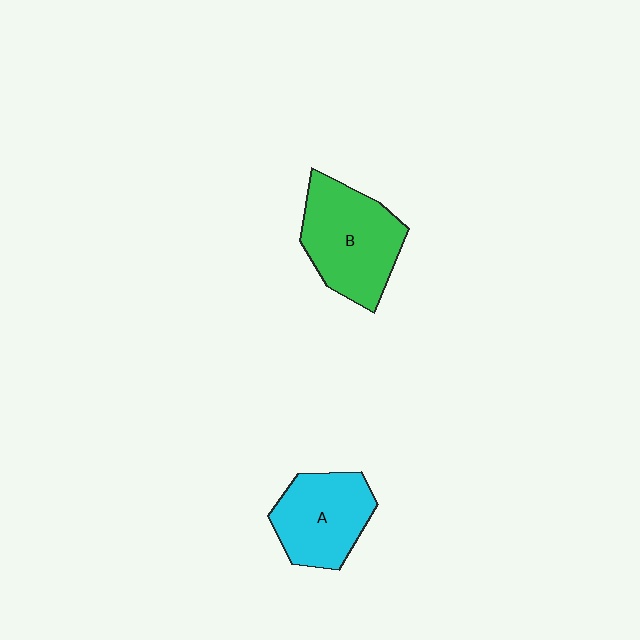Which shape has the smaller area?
Shape A (cyan).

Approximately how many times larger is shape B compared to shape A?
Approximately 1.2 times.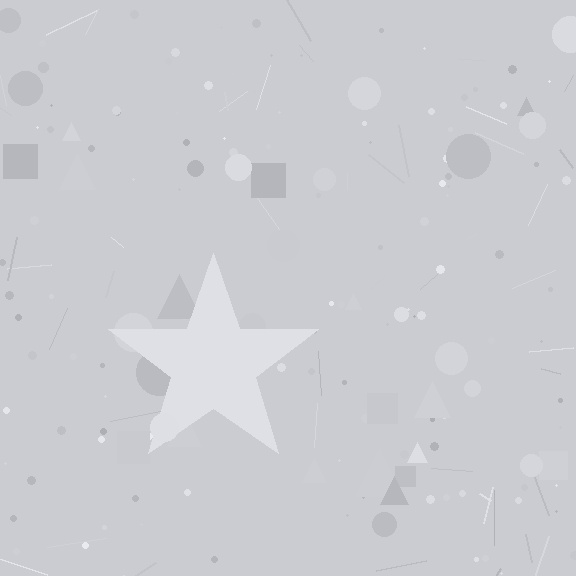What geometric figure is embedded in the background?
A star is embedded in the background.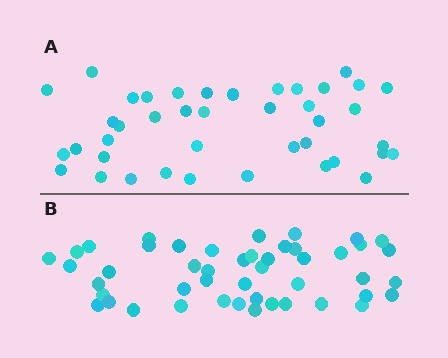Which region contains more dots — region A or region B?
Region B (the bottom region) has more dots.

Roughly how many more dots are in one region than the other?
Region B has about 6 more dots than region A.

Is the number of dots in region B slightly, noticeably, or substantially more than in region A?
Region B has only slightly more — the two regions are fairly close. The ratio is roughly 1.1 to 1.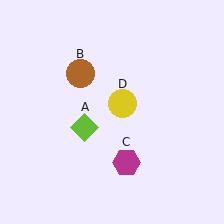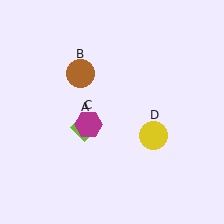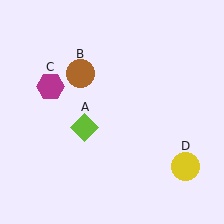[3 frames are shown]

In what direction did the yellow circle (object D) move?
The yellow circle (object D) moved down and to the right.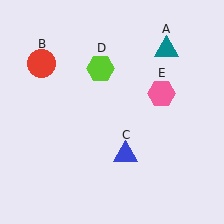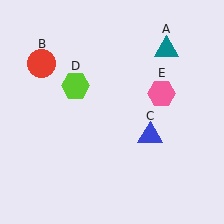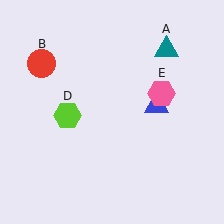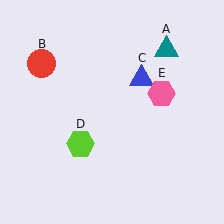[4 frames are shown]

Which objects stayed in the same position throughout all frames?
Teal triangle (object A) and red circle (object B) and pink hexagon (object E) remained stationary.